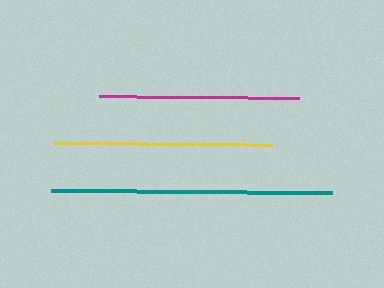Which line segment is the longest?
The teal line is the longest at approximately 281 pixels.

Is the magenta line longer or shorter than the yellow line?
The yellow line is longer than the magenta line.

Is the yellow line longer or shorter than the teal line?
The teal line is longer than the yellow line.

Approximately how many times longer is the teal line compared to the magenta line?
The teal line is approximately 1.4 times the length of the magenta line.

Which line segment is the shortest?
The magenta line is the shortest at approximately 200 pixels.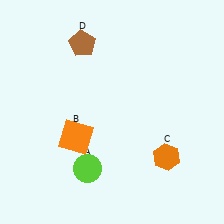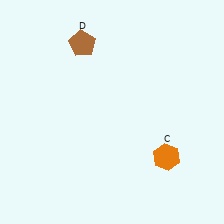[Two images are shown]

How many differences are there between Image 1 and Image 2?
There are 2 differences between the two images.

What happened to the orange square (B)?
The orange square (B) was removed in Image 2. It was in the bottom-left area of Image 1.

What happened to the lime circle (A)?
The lime circle (A) was removed in Image 2. It was in the bottom-left area of Image 1.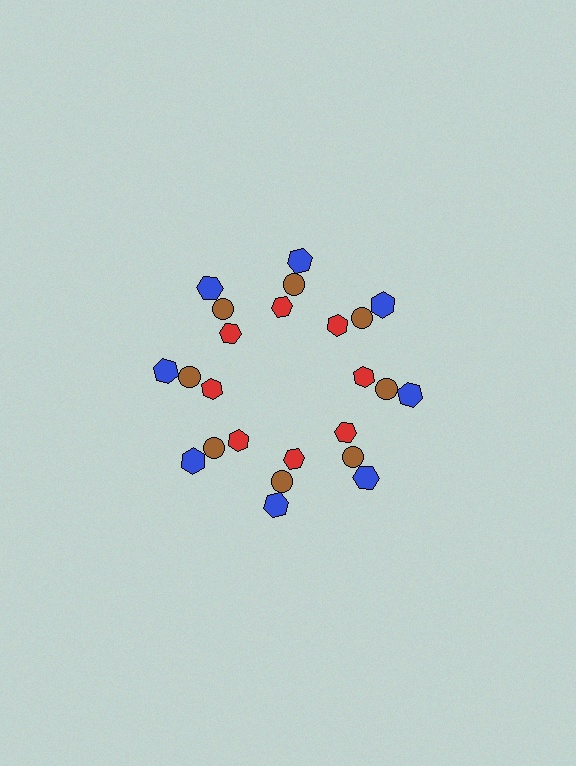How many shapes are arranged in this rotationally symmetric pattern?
There are 24 shapes, arranged in 8 groups of 3.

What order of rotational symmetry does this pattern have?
This pattern has 8-fold rotational symmetry.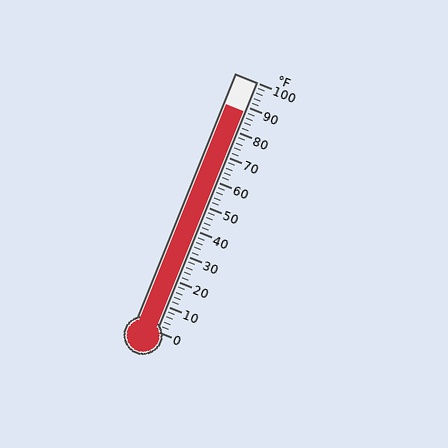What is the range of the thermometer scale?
The thermometer scale ranges from 0°F to 100°F.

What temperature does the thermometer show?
The thermometer shows approximately 88°F.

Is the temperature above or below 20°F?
The temperature is above 20°F.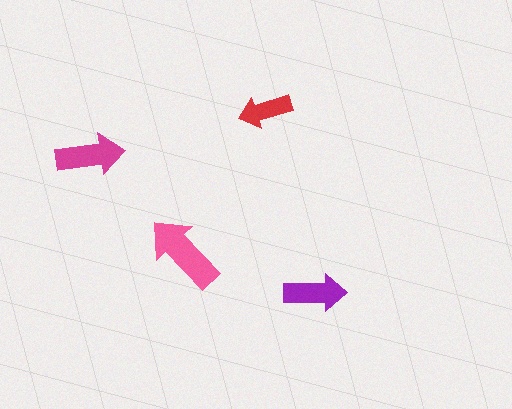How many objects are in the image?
There are 4 objects in the image.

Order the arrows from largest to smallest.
the pink one, the magenta one, the purple one, the red one.